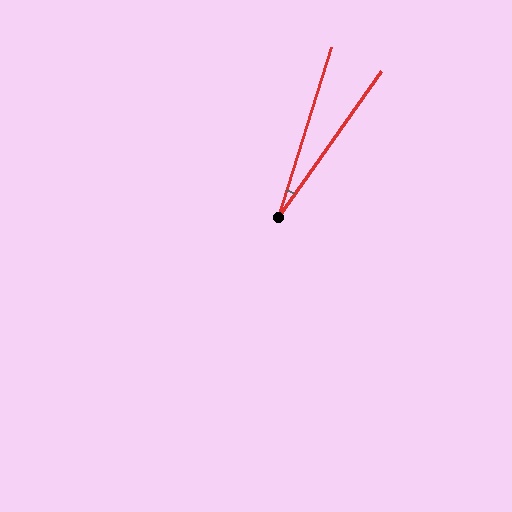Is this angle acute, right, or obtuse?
It is acute.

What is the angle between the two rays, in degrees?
Approximately 18 degrees.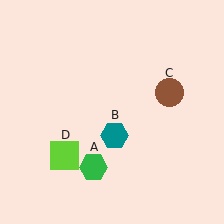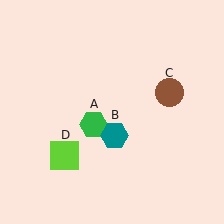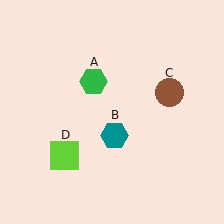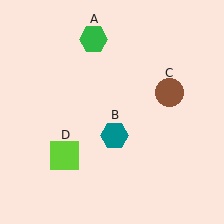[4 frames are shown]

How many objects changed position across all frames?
1 object changed position: green hexagon (object A).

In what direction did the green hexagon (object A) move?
The green hexagon (object A) moved up.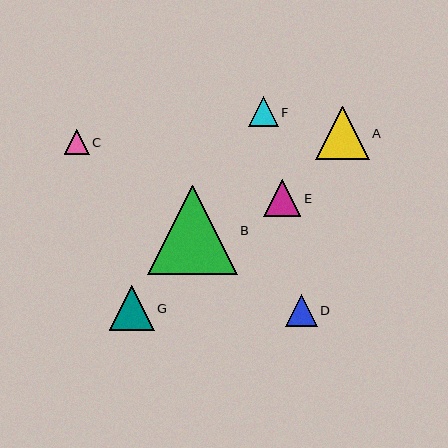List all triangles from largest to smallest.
From largest to smallest: B, A, G, E, D, F, C.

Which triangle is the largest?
Triangle B is the largest with a size of approximately 89 pixels.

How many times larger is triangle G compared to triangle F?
Triangle G is approximately 1.5 times the size of triangle F.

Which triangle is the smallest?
Triangle C is the smallest with a size of approximately 25 pixels.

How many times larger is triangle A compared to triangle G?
Triangle A is approximately 1.2 times the size of triangle G.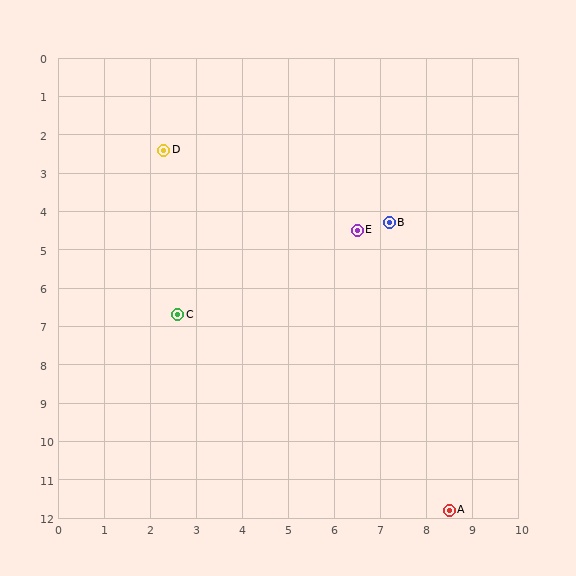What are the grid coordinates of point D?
Point D is at approximately (2.3, 2.4).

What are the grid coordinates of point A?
Point A is at approximately (8.5, 11.8).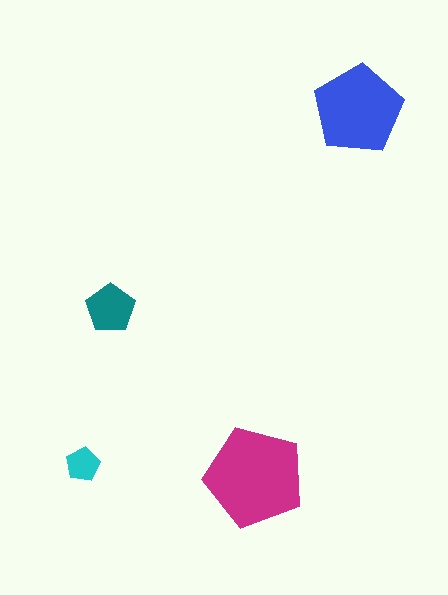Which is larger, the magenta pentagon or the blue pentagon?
The magenta one.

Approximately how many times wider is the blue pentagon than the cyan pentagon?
About 2.5 times wider.